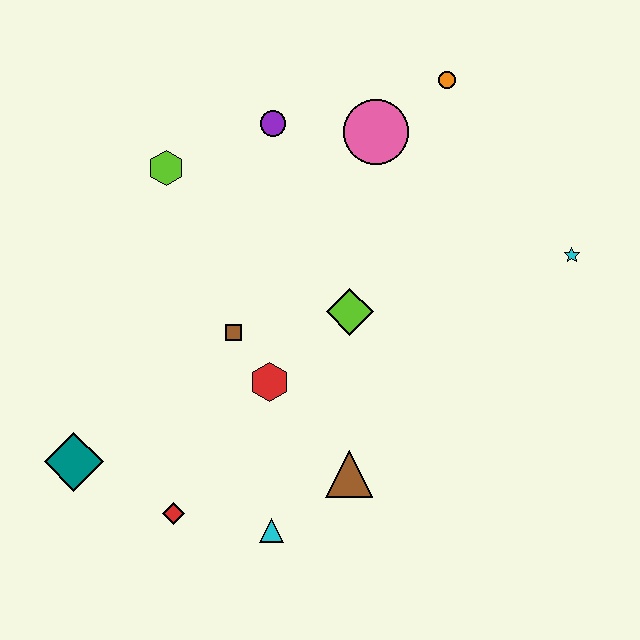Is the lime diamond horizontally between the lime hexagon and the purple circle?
No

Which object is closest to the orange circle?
The pink circle is closest to the orange circle.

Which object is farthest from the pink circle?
The teal diamond is farthest from the pink circle.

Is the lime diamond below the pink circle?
Yes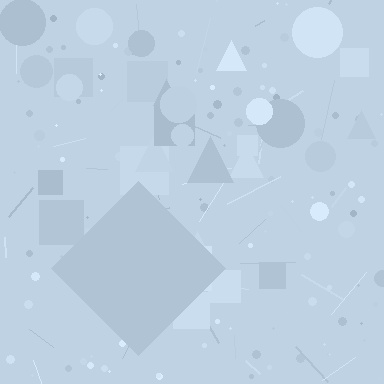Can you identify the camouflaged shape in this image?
The camouflaged shape is a diamond.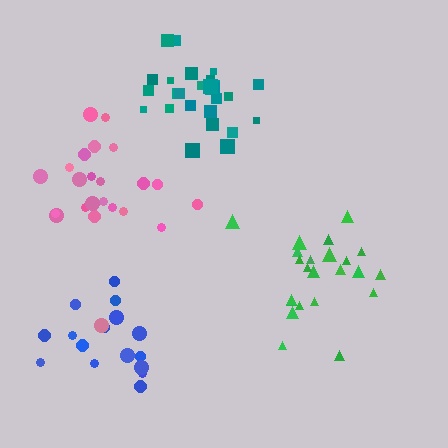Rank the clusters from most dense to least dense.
teal, green, pink, blue.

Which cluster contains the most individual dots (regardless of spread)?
Teal (27).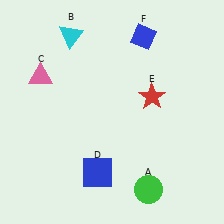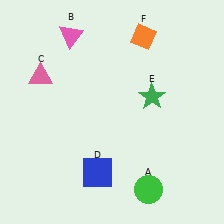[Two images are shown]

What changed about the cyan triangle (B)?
In Image 1, B is cyan. In Image 2, it changed to pink.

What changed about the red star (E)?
In Image 1, E is red. In Image 2, it changed to green.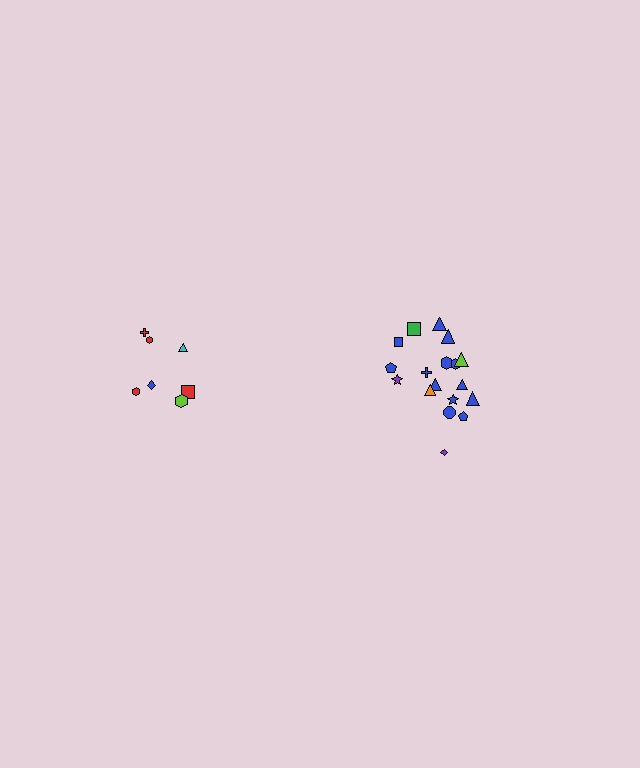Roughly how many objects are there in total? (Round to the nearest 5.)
Roughly 25 objects in total.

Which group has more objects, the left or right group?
The right group.